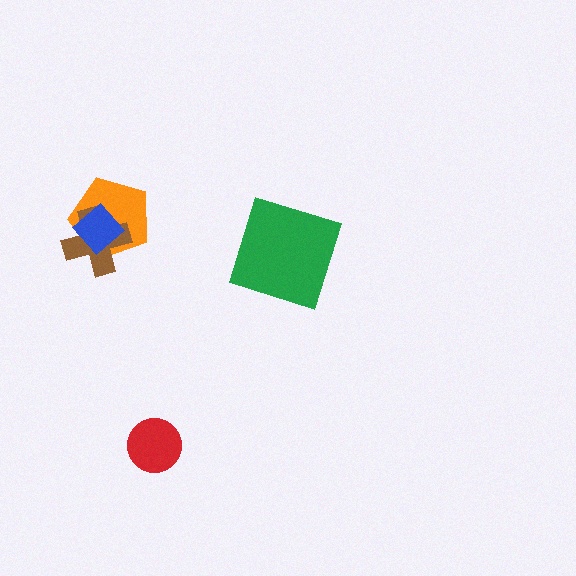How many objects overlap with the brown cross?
2 objects overlap with the brown cross.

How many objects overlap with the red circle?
0 objects overlap with the red circle.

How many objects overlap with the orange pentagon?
2 objects overlap with the orange pentagon.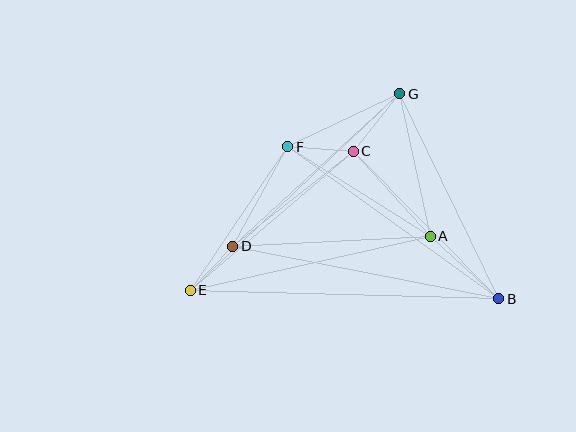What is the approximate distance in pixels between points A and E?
The distance between A and E is approximately 246 pixels.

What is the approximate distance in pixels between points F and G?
The distance between F and G is approximately 124 pixels.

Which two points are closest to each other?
Points D and E are closest to each other.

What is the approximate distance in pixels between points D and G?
The distance between D and G is approximately 226 pixels.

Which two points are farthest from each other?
Points B and E are farthest from each other.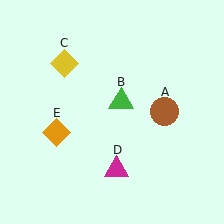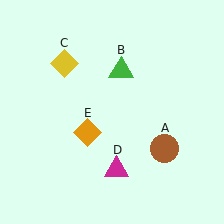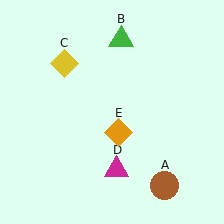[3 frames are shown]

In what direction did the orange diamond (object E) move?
The orange diamond (object E) moved right.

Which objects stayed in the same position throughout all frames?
Yellow diamond (object C) and magenta triangle (object D) remained stationary.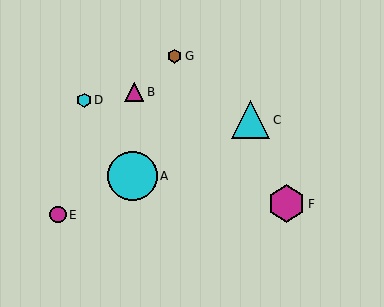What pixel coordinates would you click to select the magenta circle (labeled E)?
Click at (58, 215) to select the magenta circle E.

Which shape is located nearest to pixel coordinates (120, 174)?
The cyan circle (labeled A) at (133, 176) is nearest to that location.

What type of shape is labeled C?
Shape C is a cyan triangle.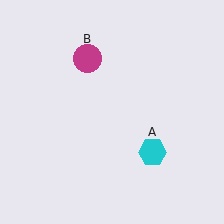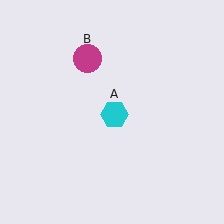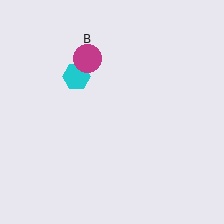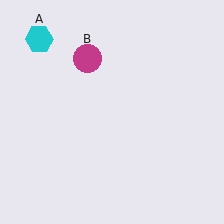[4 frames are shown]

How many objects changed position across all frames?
1 object changed position: cyan hexagon (object A).